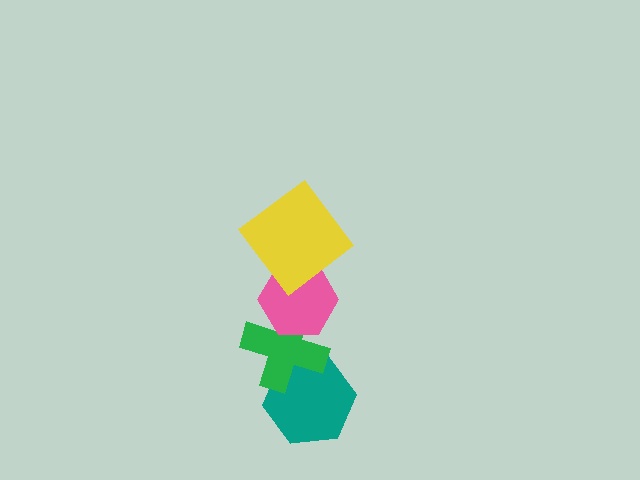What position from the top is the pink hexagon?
The pink hexagon is 2nd from the top.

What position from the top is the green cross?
The green cross is 3rd from the top.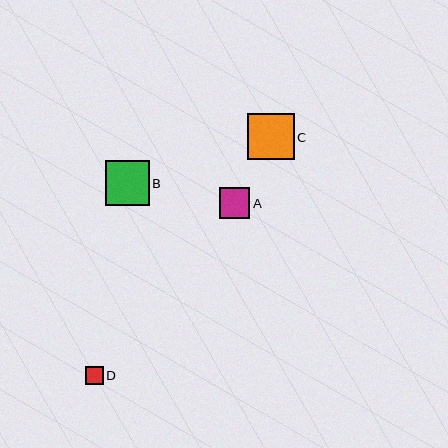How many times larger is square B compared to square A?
Square B is approximately 1.5 times the size of square A.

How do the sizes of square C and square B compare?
Square C and square B are approximately the same size.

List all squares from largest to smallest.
From largest to smallest: C, B, A, D.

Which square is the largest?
Square C is the largest with a size of approximately 47 pixels.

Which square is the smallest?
Square D is the smallest with a size of approximately 18 pixels.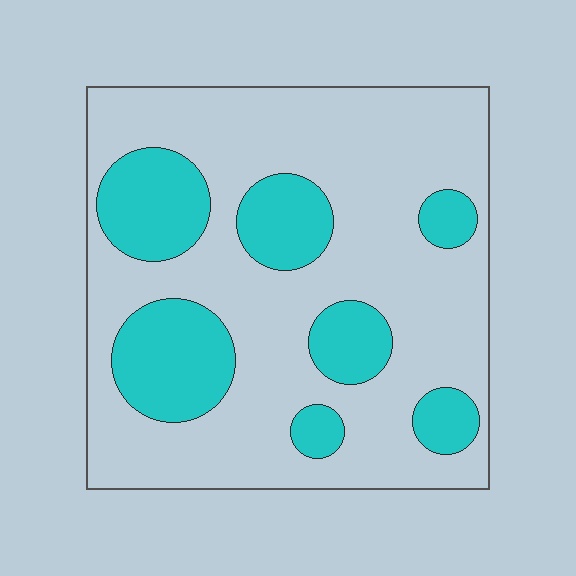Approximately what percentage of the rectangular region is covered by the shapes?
Approximately 25%.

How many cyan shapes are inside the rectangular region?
7.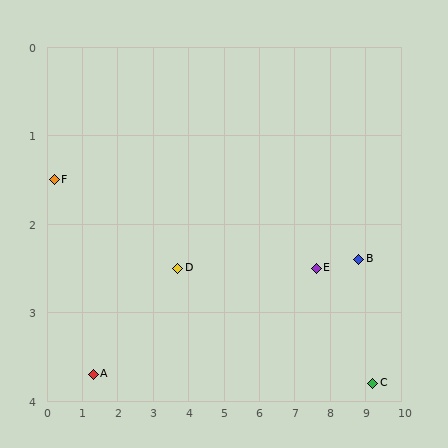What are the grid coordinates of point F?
Point F is at approximately (0.2, 1.5).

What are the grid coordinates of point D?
Point D is at approximately (3.7, 2.5).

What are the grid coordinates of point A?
Point A is at approximately (1.3, 3.7).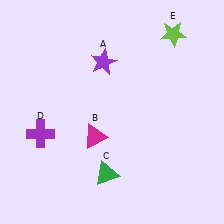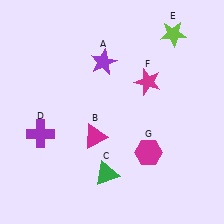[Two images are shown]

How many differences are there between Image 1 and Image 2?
There are 2 differences between the two images.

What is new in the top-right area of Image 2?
A magenta star (F) was added in the top-right area of Image 2.